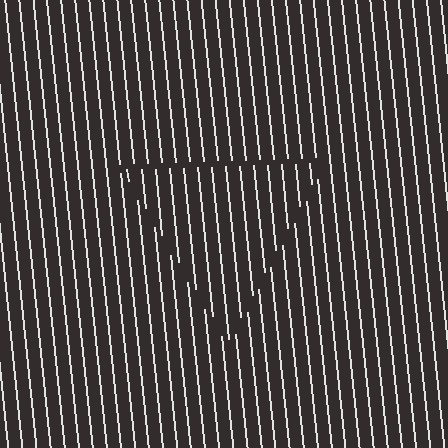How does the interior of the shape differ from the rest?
The interior of the shape contains the same grating, shifted by half a period — the contour is defined by the phase discontinuity where line-ends from the inner and outer gratings abut.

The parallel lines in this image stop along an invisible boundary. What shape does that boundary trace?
An illusory triangle. The interior of the shape contains the same grating, shifted by half a period — the contour is defined by the phase discontinuity where line-ends from the inner and outer gratings abut.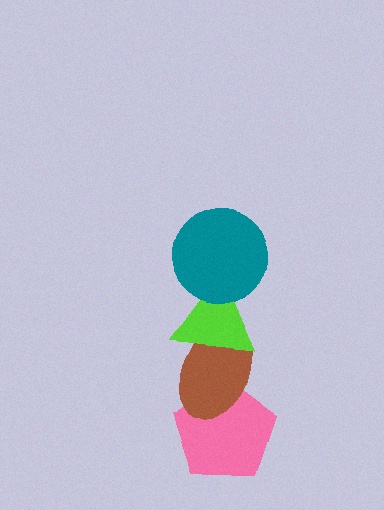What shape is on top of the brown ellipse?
The lime triangle is on top of the brown ellipse.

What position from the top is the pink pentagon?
The pink pentagon is 4th from the top.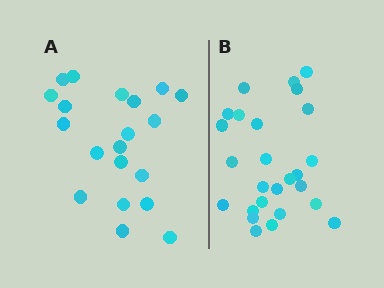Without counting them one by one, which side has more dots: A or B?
Region B (the right region) has more dots.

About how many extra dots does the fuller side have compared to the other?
Region B has about 6 more dots than region A.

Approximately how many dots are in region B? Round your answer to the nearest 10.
About 30 dots. (The exact count is 26, which rounds to 30.)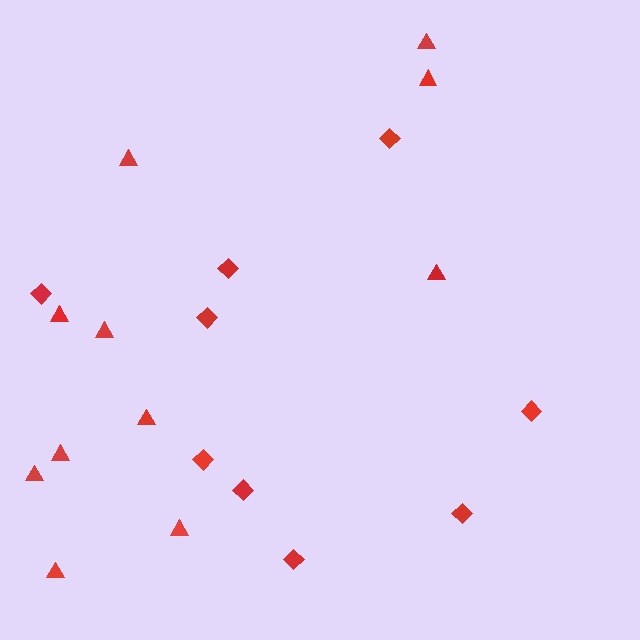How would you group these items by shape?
There are 2 groups: one group of triangles (11) and one group of diamonds (9).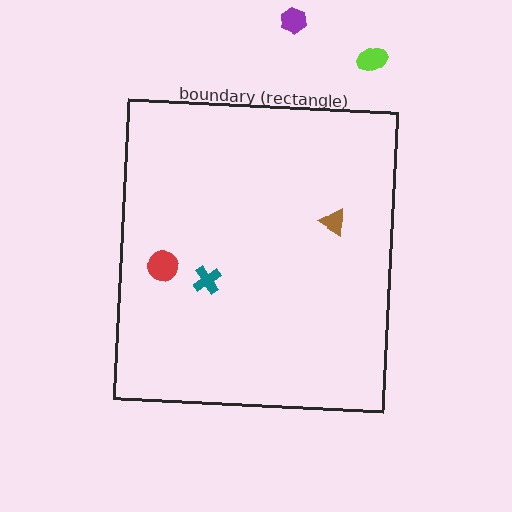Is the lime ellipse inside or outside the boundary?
Outside.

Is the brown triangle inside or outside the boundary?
Inside.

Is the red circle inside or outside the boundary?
Inside.